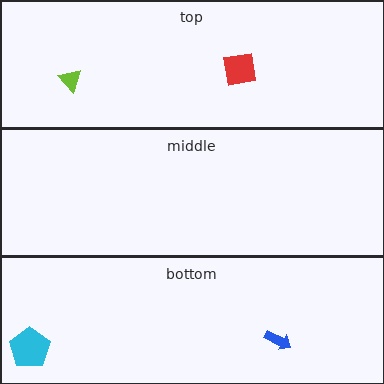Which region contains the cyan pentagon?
The bottom region.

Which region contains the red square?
The top region.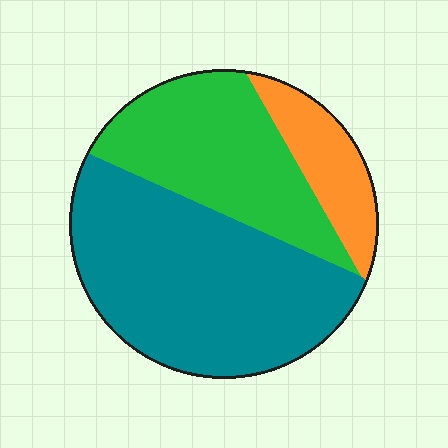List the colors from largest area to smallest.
From largest to smallest: teal, green, orange.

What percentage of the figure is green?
Green covers about 30% of the figure.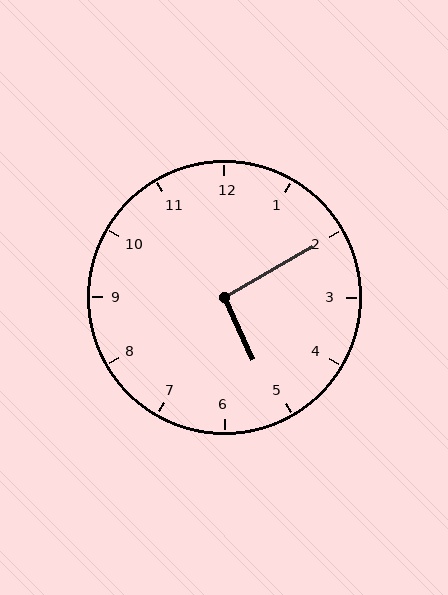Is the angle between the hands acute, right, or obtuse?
It is right.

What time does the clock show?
5:10.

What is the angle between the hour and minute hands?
Approximately 95 degrees.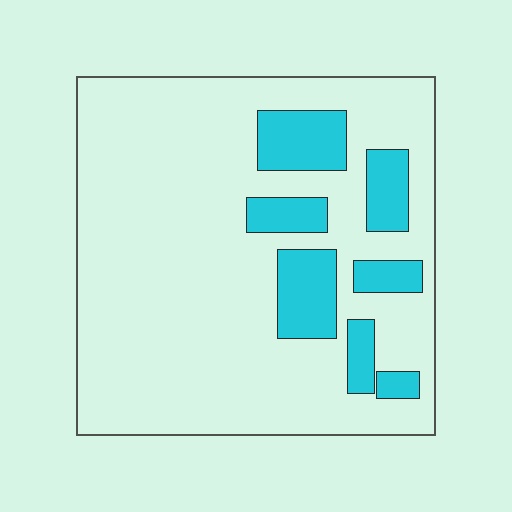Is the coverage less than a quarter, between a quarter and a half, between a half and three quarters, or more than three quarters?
Less than a quarter.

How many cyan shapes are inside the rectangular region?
7.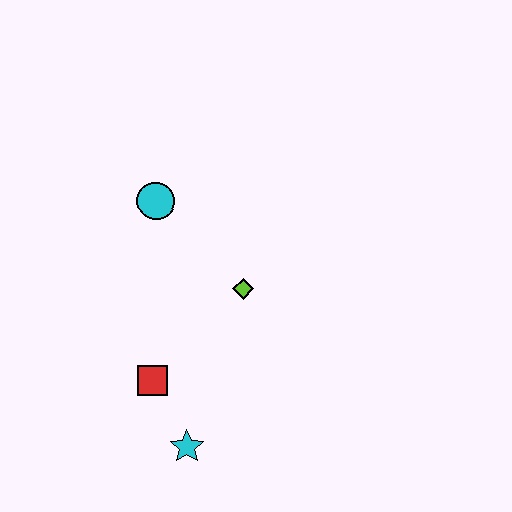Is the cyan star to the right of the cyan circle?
Yes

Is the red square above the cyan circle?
No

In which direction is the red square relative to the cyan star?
The red square is above the cyan star.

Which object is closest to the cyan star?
The red square is closest to the cyan star.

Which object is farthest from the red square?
The cyan circle is farthest from the red square.